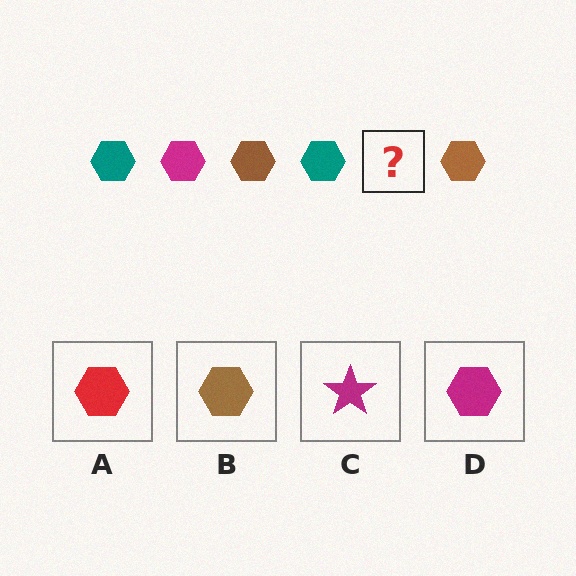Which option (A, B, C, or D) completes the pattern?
D.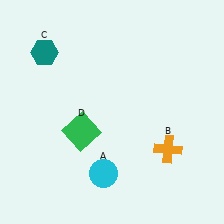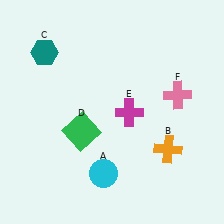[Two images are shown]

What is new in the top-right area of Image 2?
A pink cross (F) was added in the top-right area of Image 2.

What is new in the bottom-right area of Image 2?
A magenta cross (E) was added in the bottom-right area of Image 2.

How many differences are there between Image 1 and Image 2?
There are 2 differences between the two images.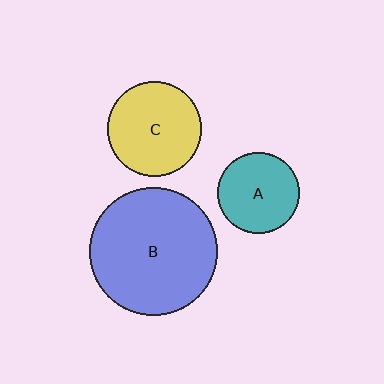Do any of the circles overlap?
No, none of the circles overlap.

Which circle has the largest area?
Circle B (blue).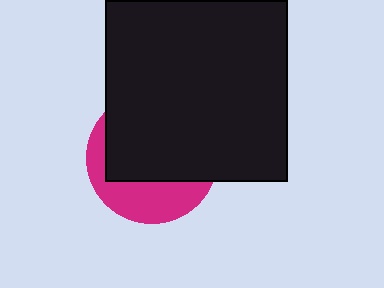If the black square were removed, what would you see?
You would see the complete magenta circle.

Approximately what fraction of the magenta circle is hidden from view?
Roughly 65% of the magenta circle is hidden behind the black square.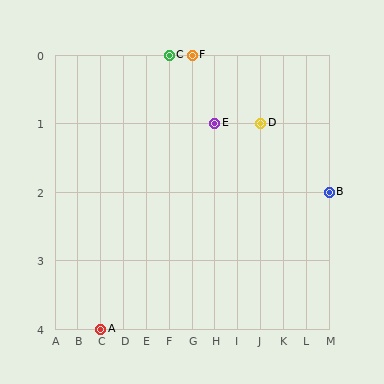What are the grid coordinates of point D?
Point D is at grid coordinates (J, 1).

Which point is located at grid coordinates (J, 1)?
Point D is at (J, 1).